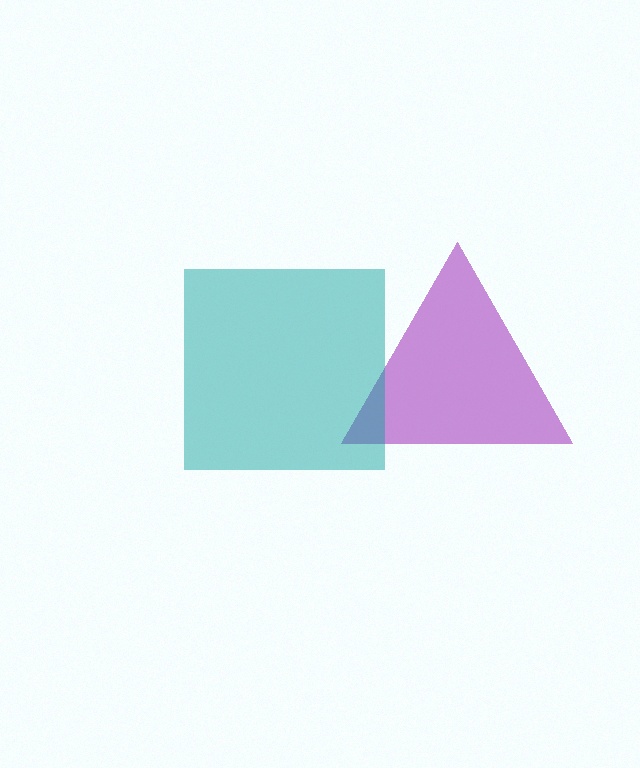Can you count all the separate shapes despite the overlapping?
Yes, there are 2 separate shapes.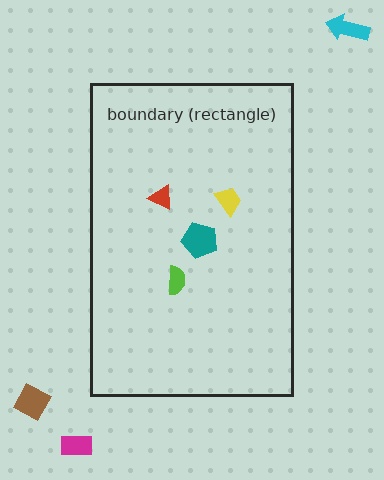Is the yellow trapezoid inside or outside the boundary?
Inside.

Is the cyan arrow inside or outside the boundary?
Outside.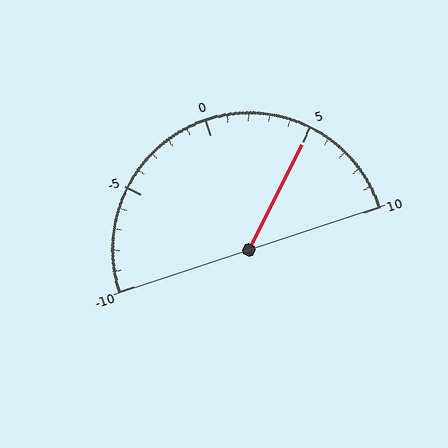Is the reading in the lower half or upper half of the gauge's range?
The reading is in the upper half of the range (-10 to 10).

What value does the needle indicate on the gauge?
The needle indicates approximately 5.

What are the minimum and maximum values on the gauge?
The gauge ranges from -10 to 10.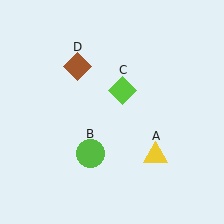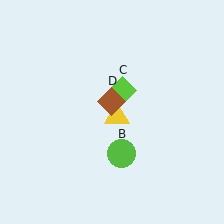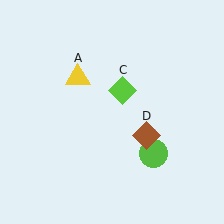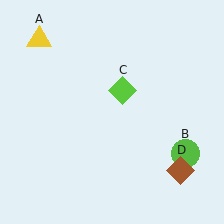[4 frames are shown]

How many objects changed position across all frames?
3 objects changed position: yellow triangle (object A), lime circle (object B), brown diamond (object D).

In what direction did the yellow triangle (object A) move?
The yellow triangle (object A) moved up and to the left.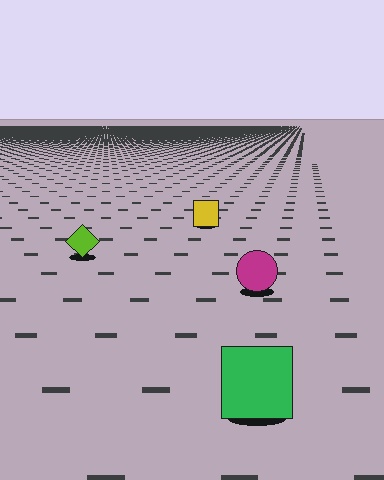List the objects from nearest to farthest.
From nearest to farthest: the green square, the magenta circle, the lime diamond, the yellow square.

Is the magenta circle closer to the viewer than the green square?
No. The green square is closer — you can tell from the texture gradient: the ground texture is coarser near it.